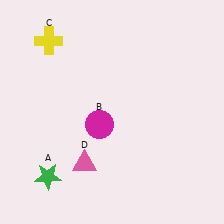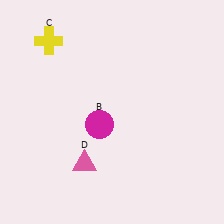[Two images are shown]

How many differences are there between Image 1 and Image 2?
There is 1 difference between the two images.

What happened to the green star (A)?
The green star (A) was removed in Image 2. It was in the bottom-left area of Image 1.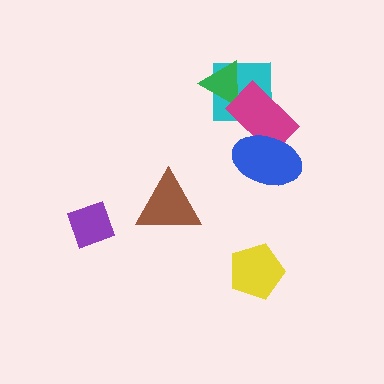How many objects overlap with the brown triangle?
0 objects overlap with the brown triangle.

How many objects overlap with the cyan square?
2 objects overlap with the cyan square.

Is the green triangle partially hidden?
Yes, it is partially covered by another shape.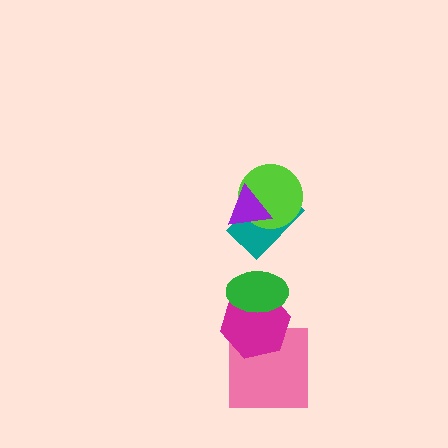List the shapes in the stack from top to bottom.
From top to bottom: the purple triangle, the lime circle, the teal rectangle, the green ellipse, the magenta hexagon, the pink square.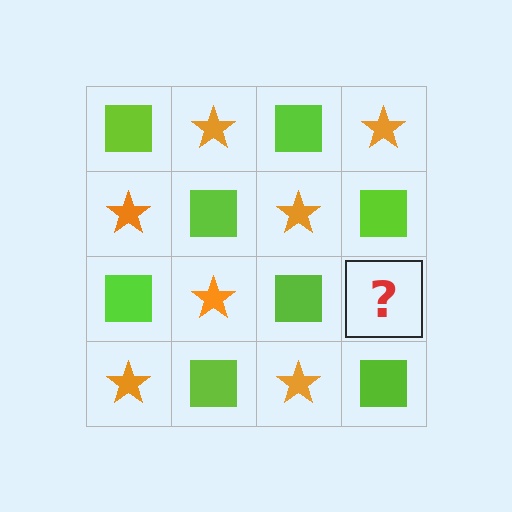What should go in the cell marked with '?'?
The missing cell should contain an orange star.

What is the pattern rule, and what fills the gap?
The rule is that it alternates lime square and orange star in a checkerboard pattern. The gap should be filled with an orange star.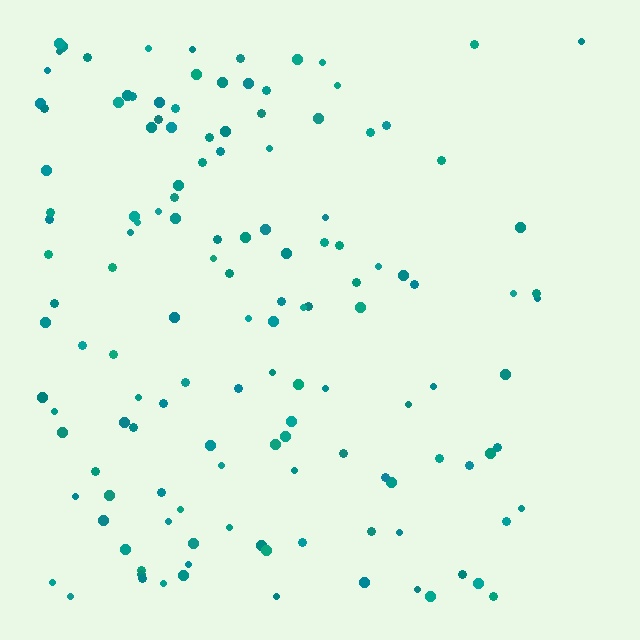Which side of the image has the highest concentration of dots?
The left.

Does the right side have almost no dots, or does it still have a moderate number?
Still a moderate number, just noticeably fewer than the left.